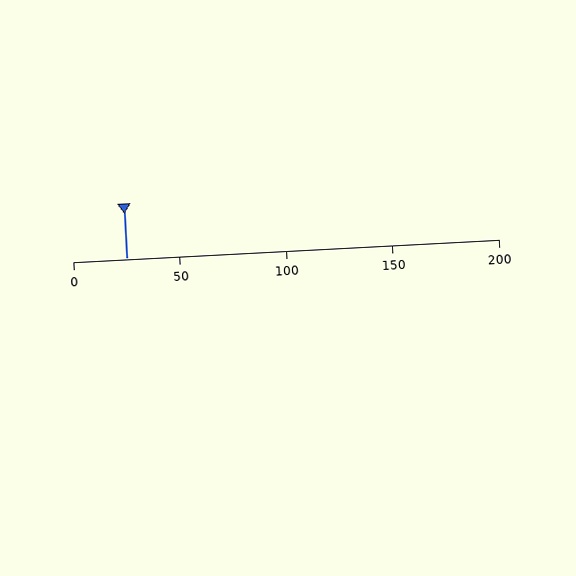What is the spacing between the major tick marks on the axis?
The major ticks are spaced 50 apart.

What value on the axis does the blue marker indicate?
The marker indicates approximately 25.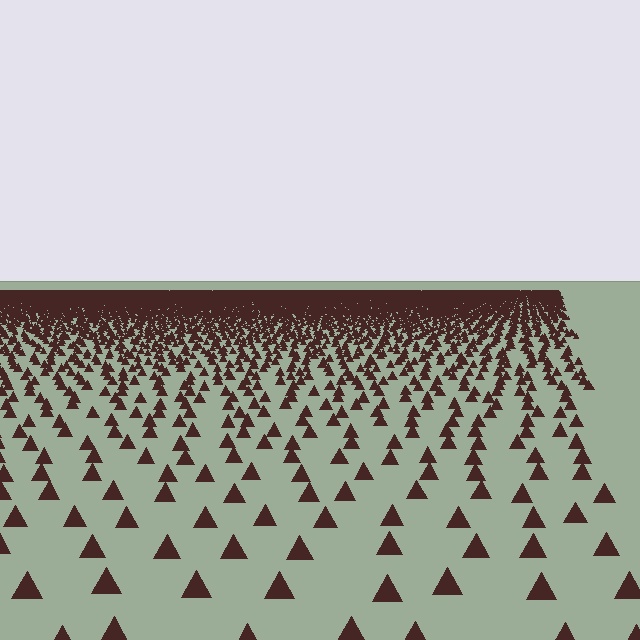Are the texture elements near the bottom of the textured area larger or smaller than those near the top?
Larger. Near the bottom, elements are closer to the viewer and appear at a bigger on-screen size.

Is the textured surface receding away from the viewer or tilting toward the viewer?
The surface is receding away from the viewer. Texture elements get smaller and denser toward the top.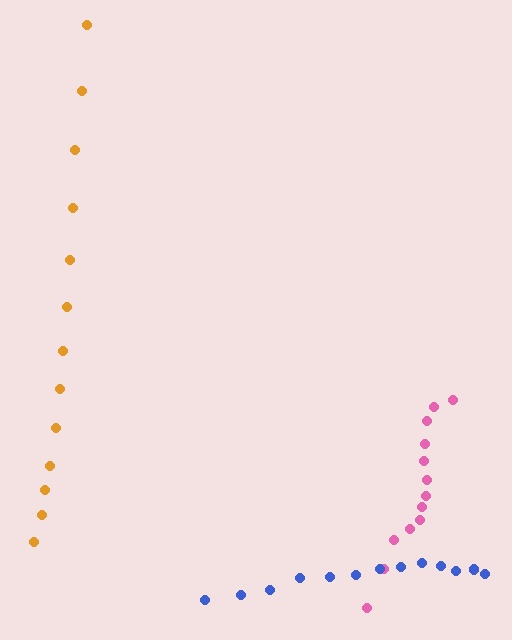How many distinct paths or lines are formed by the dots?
There are 3 distinct paths.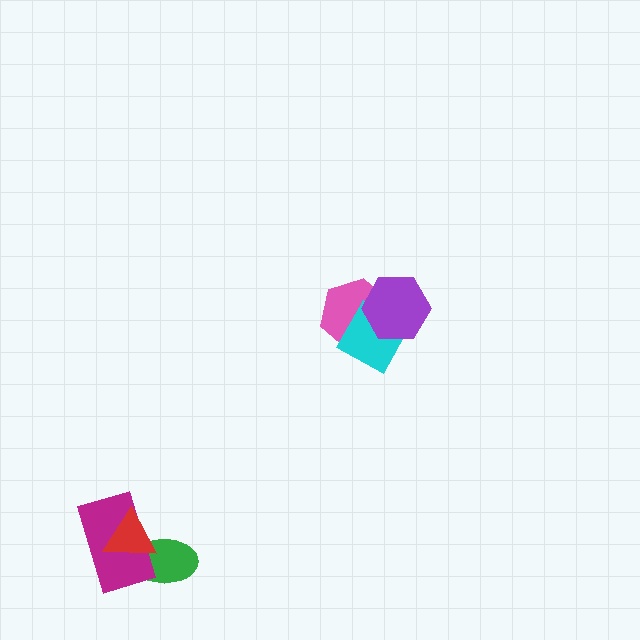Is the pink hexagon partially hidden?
Yes, it is partially covered by another shape.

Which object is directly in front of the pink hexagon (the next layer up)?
The cyan square is directly in front of the pink hexagon.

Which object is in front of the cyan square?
The purple hexagon is in front of the cyan square.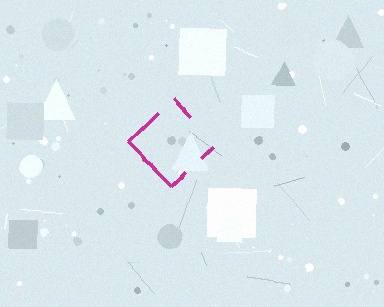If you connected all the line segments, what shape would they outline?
They would outline a diamond.